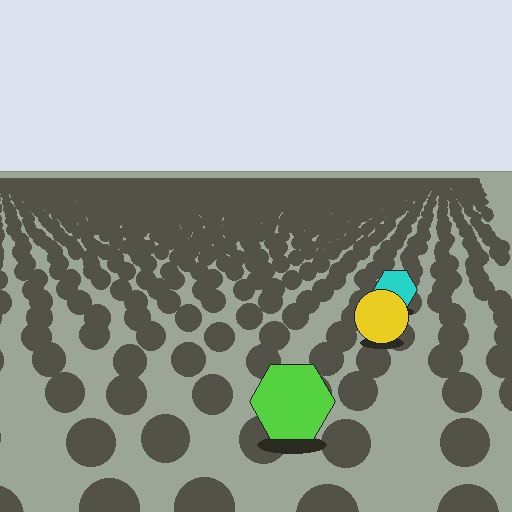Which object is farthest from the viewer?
The cyan hexagon is farthest from the viewer. It appears smaller and the ground texture around it is denser.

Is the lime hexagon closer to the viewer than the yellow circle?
Yes. The lime hexagon is closer — you can tell from the texture gradient: the ground texture is coarser near it.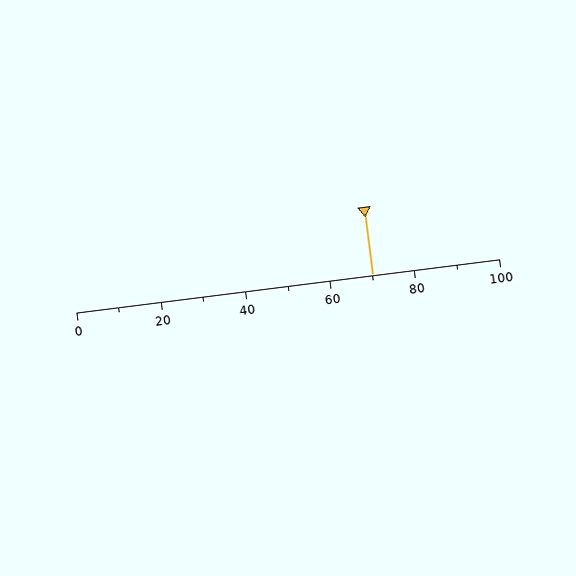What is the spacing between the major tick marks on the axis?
The major ticks are spaced 20 apart.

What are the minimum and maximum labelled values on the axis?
The axis runs from 0 to 100.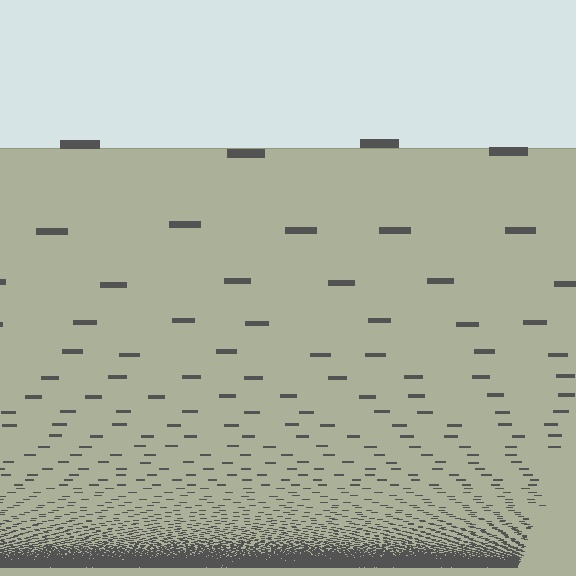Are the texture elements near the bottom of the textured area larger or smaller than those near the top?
Smaller. The gradient is inverted — elements near the bottom are smaller and denser.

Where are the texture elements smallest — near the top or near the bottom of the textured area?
Near the bottom.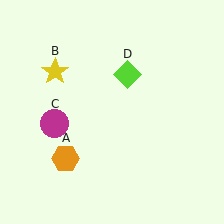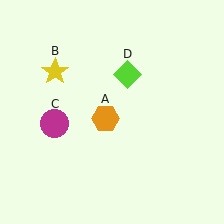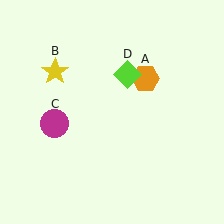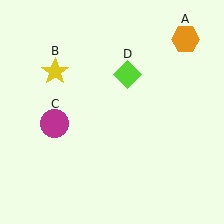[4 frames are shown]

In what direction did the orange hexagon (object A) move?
The orange hexagon (object A) moved up and to the right.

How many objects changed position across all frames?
1 object changed position: orange hexagon (object A).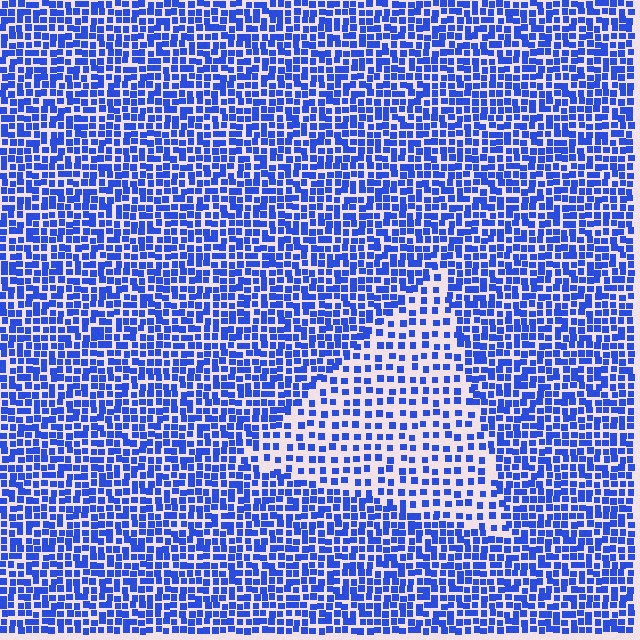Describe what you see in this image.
The image contains small blue elements arranged at two different densities. A triangle-shaped region is visible where the elements are less densely packed than the surrounding area.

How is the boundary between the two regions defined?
The boundary is defined by a change in element density (approximately 1.9x ratio). All elements are the same color, size, and shape.